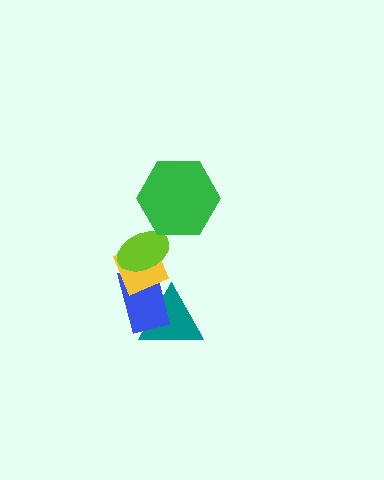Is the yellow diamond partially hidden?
Yes, it is partially covered by another shape.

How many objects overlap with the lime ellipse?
2 objects overlap with the lime ellipse.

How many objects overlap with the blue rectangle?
3 objects overlap with the blue rectangle.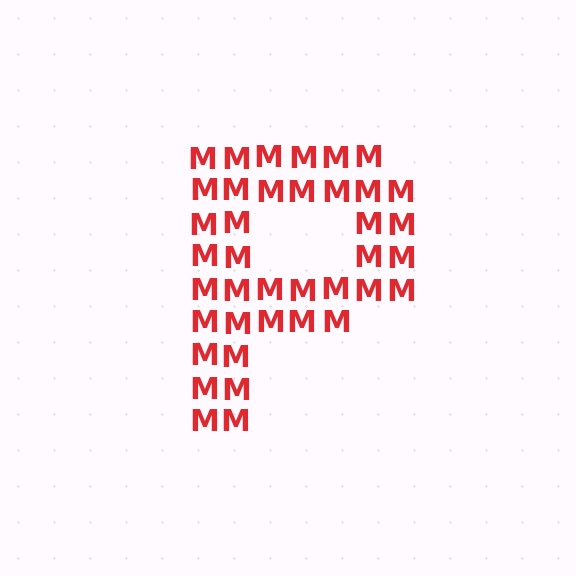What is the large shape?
The large shape is the letter P.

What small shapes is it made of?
It is made of small letter M's.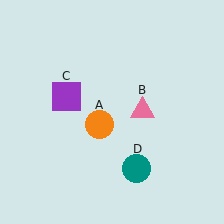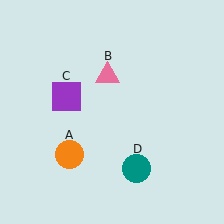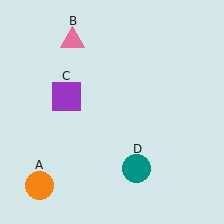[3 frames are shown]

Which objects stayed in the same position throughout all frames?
Purple square (object C) and teal circle (object D) remained stationary.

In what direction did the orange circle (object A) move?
The orange circle (object A) moved down and to the left.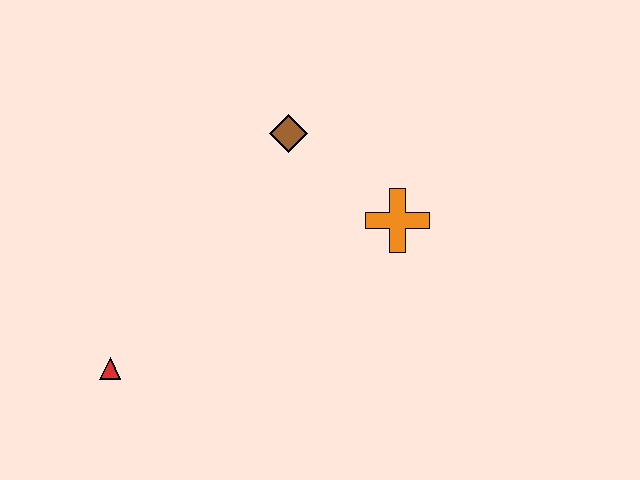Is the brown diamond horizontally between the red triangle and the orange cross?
Yes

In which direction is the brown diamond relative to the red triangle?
The brown diamond is above the red triangle.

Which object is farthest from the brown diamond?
The red triangle is farthest from the brown diamond.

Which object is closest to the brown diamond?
The orange cross is closest to the brown diamond.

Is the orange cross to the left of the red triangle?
No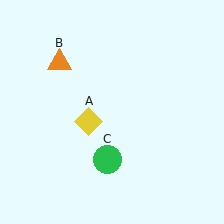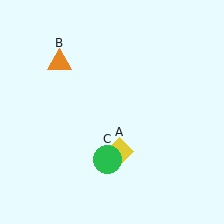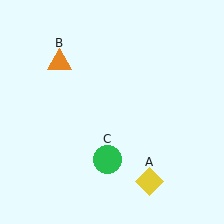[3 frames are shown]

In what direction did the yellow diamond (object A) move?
The yellow diamond (object A) moved down and to the right.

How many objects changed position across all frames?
1 object changed position: yellow diamond (object A).